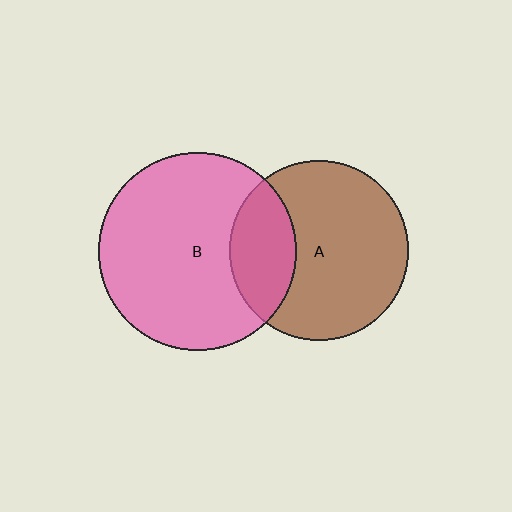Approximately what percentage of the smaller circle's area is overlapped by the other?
Approximately 25%.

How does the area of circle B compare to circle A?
Approximately 1.2 times.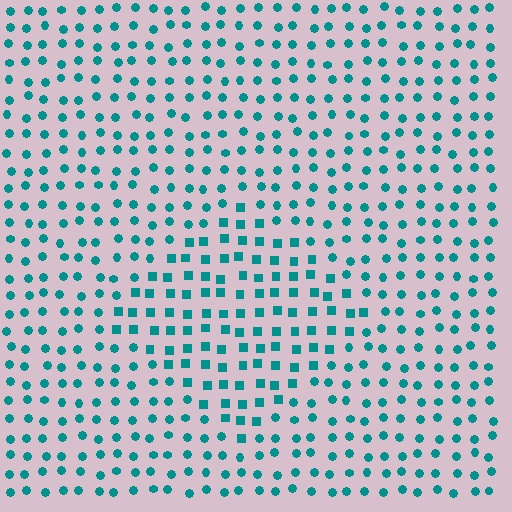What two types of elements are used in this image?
The image uses squares inside the diamond region and circles outside it.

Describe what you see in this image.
The image is filled with small teal elements arranged in a uniform grid. A diamond-shaped region contains squares, while the surrounding area contains circles. The boundary is defined purely by the change in element shape.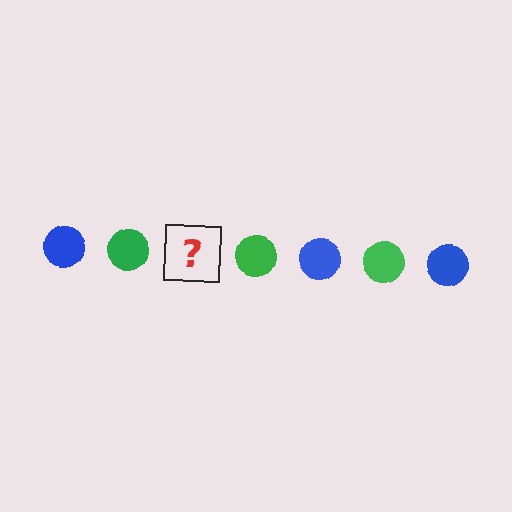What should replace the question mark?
The question mark should be replaced with a blue circle.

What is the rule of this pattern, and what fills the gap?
The rule is that the pattern cycles through blue, green circles. The gap should be filled with a blue circle.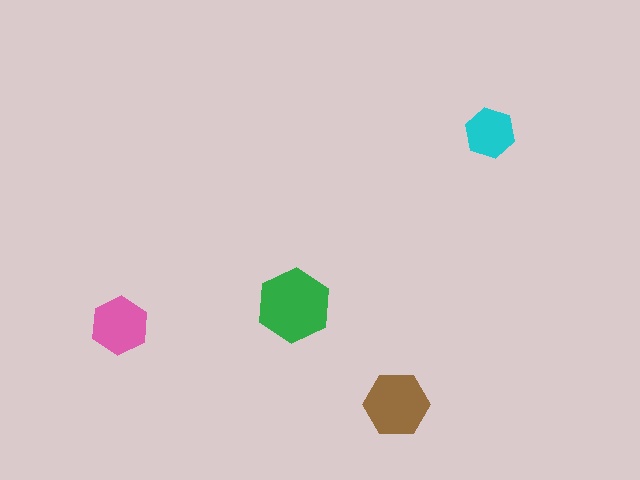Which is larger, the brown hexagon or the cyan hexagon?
The brown one.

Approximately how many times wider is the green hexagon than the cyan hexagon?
About 1.5 times wider.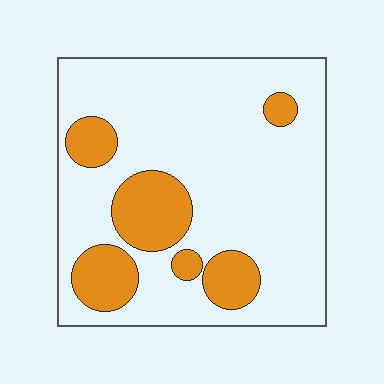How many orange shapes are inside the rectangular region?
6.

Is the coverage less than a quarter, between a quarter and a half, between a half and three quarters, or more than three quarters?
Less than a quarter.